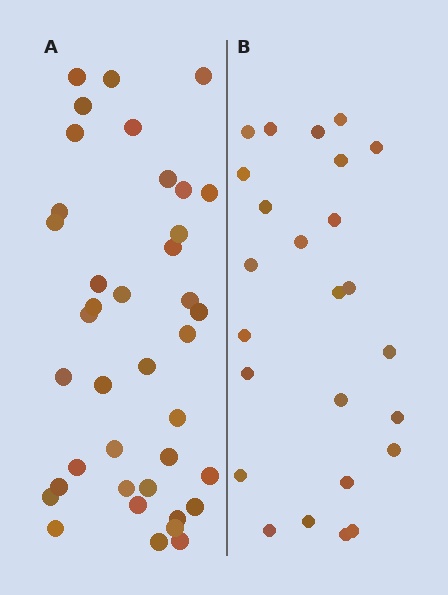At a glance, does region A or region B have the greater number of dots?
Region A (the left region) has more dots.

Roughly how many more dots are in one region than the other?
Region A has approximately 15 more dots than region B.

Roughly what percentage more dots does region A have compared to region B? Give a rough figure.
About 55% more.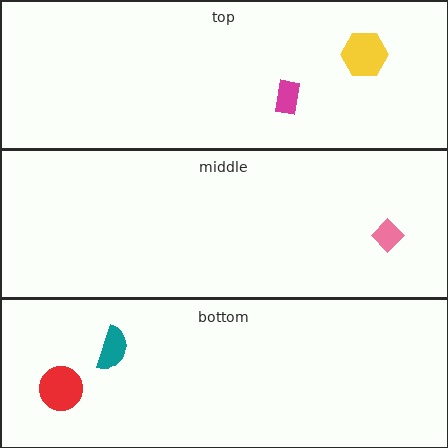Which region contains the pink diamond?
The middle region.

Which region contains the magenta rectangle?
The top region.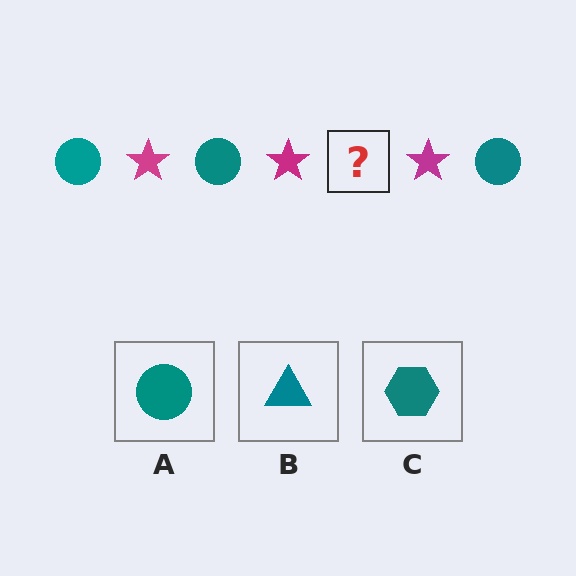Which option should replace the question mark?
Option A.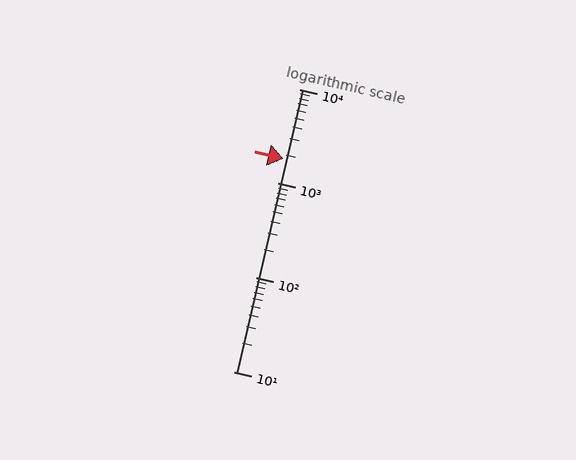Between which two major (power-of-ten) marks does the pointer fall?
The pointer is between 1000 and 10000.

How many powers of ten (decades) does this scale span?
The scale spans 3 decades, from 10 to 10000.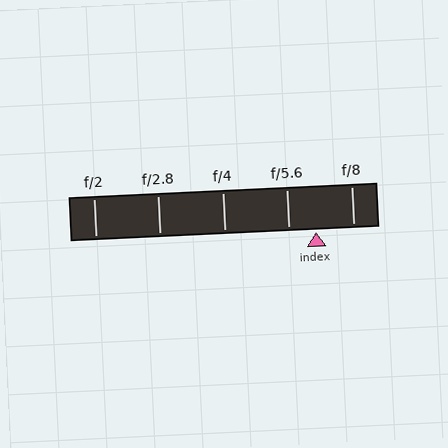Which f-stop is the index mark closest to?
The index mark is closest to f/5.6.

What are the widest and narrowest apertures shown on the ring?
The widest aperture shown is f/2 and the narrowest is f/8.